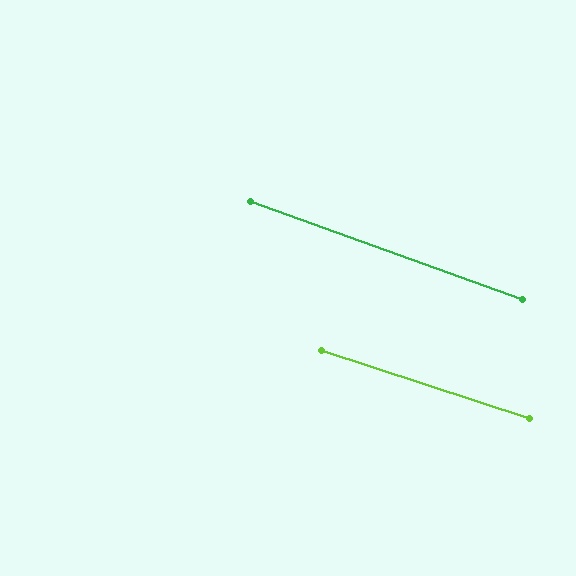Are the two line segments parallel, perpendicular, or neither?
Parallel — their directions differ by only 1.5°.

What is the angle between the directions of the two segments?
Approximately 2 degrees.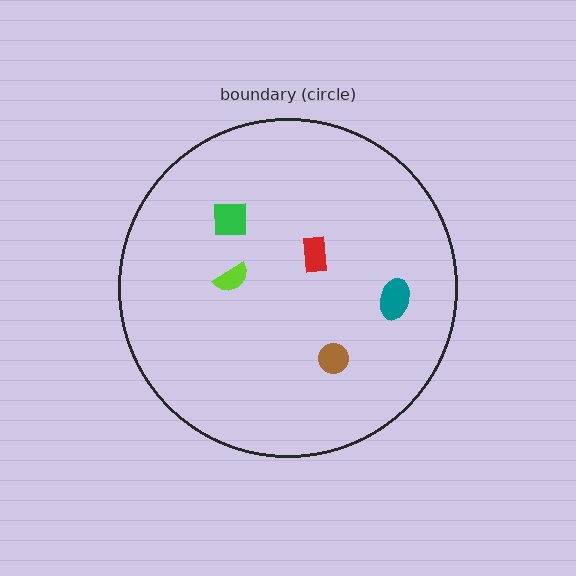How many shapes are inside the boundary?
5 inside, 0 outside.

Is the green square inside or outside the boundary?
Inside.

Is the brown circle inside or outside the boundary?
Inside.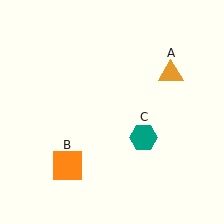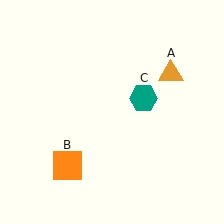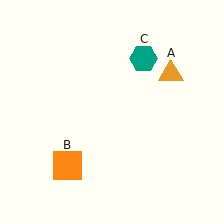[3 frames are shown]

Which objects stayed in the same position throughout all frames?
Orange triangle (object A) and orange square (object B) remained stationary.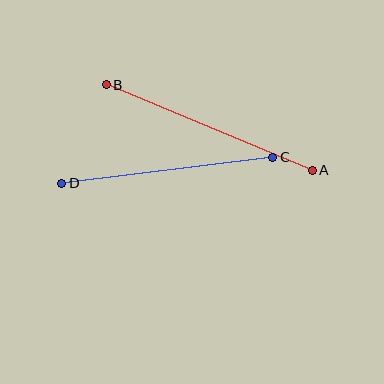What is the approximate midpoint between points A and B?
The midpoint is at approximately (209, 127) pixels.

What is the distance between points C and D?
The distance is approximately 212 pixels.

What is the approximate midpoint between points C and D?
The midpoint is at approximately (167, 170) pixels.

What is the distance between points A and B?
The distance is approximately 223 pixels.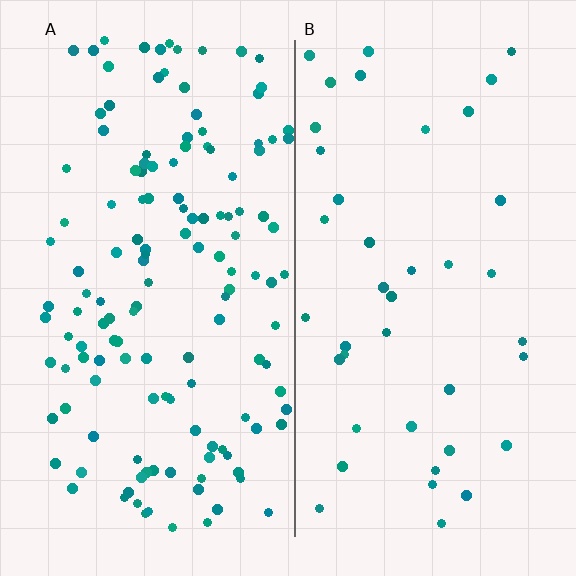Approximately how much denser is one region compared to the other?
Approximately 3.4× — region A over region B.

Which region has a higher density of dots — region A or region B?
A (the left).